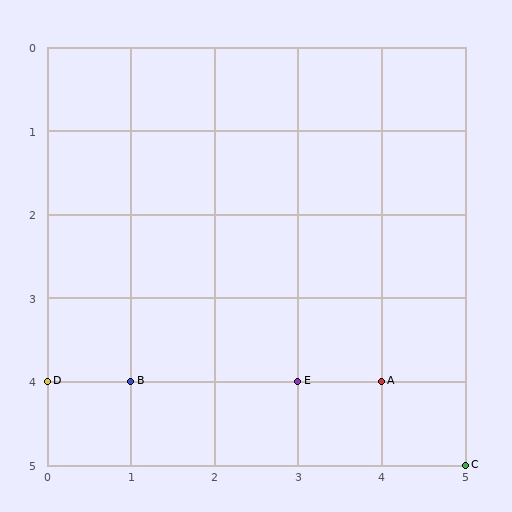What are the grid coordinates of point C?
Point C is at grid coordinates (5, 5).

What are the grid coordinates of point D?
Point D is at grid coordinates (0, 4).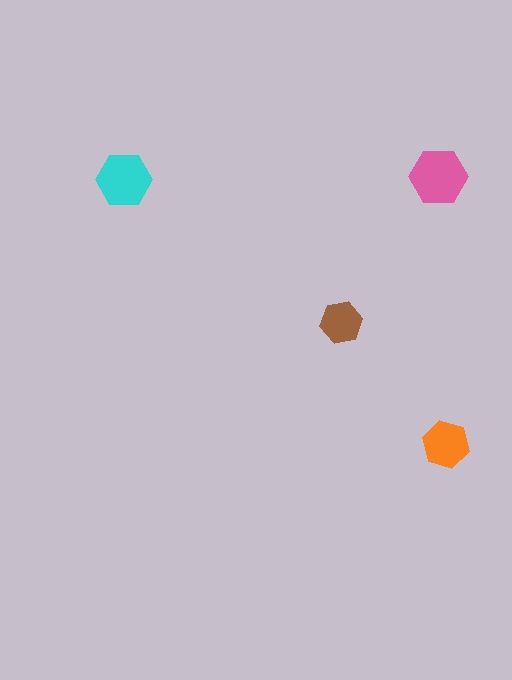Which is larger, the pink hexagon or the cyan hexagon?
The pink one.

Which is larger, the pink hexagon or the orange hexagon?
The pink one.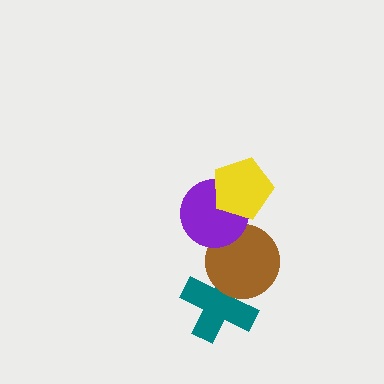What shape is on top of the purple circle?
The yellow pentagon is on top of the purple circle.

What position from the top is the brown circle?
The brown circle is 3rd from the top.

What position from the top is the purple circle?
The purple circle is 2nd from the top.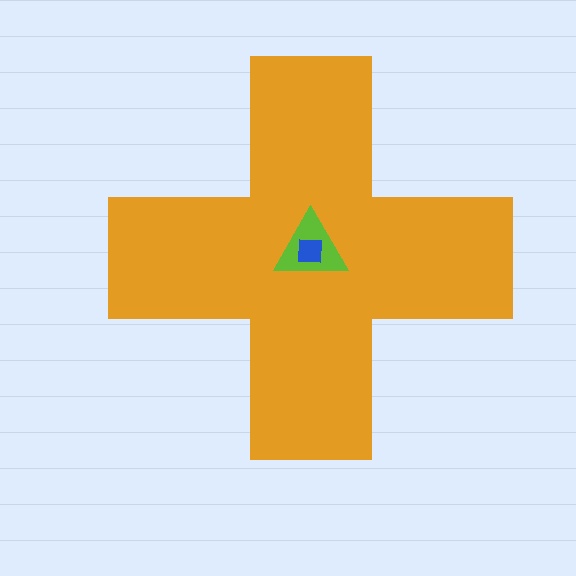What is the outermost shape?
The orange cross.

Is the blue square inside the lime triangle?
Yes.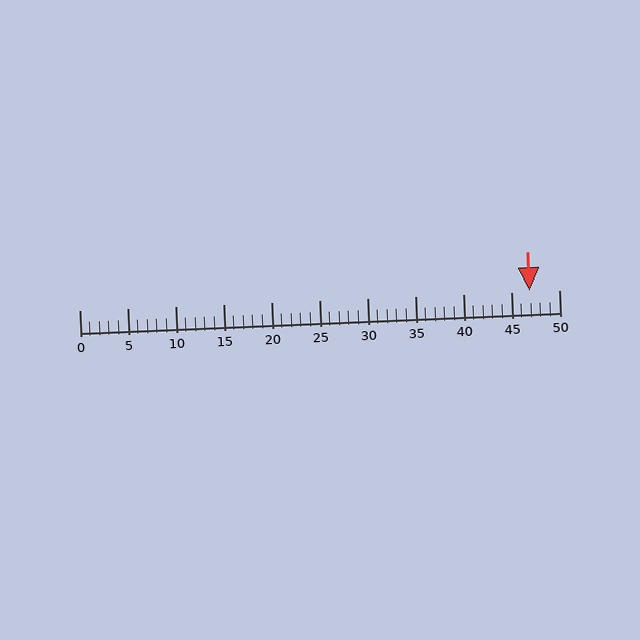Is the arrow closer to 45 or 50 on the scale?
The arrow is closer to 45.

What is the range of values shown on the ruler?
The ruler shows values from 0 to 50.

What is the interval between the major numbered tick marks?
The major tick marks are spaced 5 units apart.